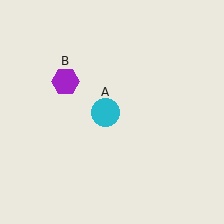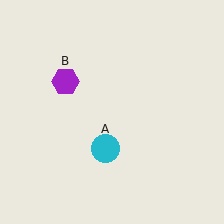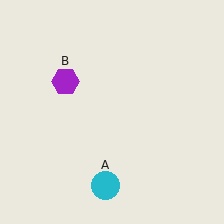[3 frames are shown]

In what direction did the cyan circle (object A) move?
The cyan circle (object A) moved down.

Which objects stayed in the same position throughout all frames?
Purple hexagon (object B) remained stationary.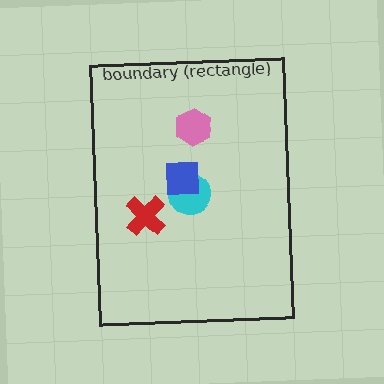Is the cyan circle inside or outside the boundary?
Inside.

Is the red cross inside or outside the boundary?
Inside.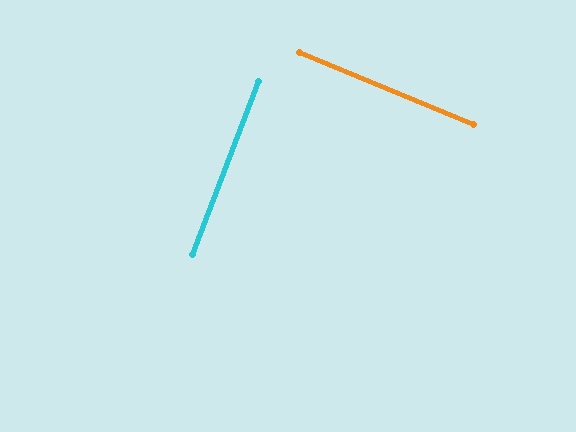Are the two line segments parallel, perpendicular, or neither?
Perpendicular — they meet at approximately 89°.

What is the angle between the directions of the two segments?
Approximately 89 degrees.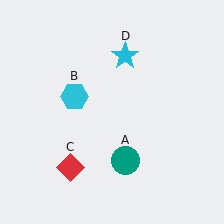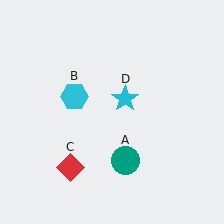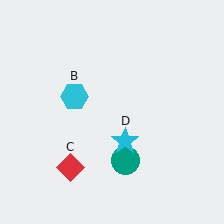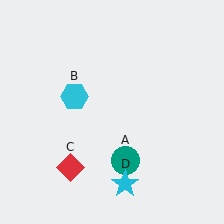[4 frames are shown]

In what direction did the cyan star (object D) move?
The cyan star (object D) moved down.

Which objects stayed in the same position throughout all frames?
Teal circle (object A) and cyan hexagon (object B) and red diamond (object C) remained stationary.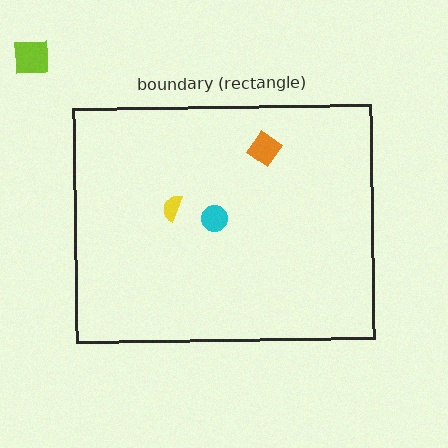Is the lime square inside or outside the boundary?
Outside.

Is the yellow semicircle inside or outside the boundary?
Inside.